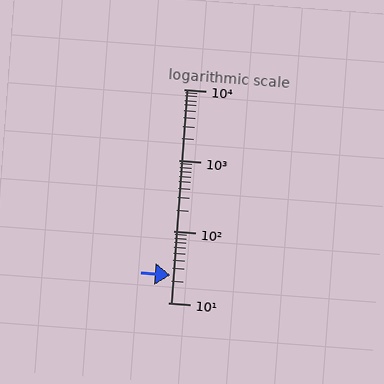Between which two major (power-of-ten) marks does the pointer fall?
The pointer is between 10 and 100.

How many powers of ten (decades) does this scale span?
The scale spans 3 decades, from 10 to 10000.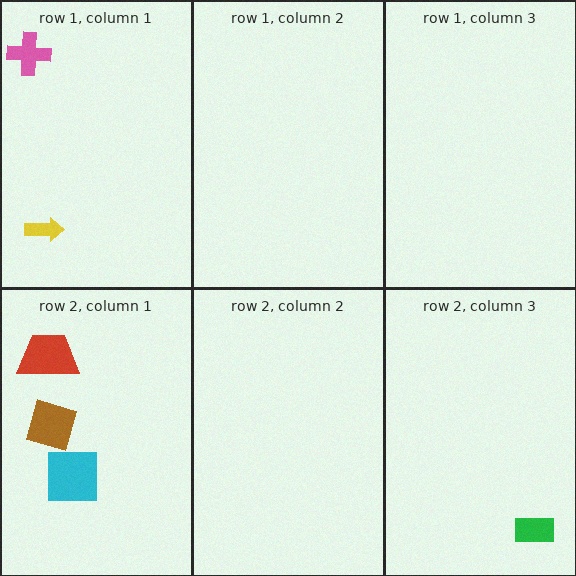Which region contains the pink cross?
The row 1, column 1 region.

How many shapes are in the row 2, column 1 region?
3.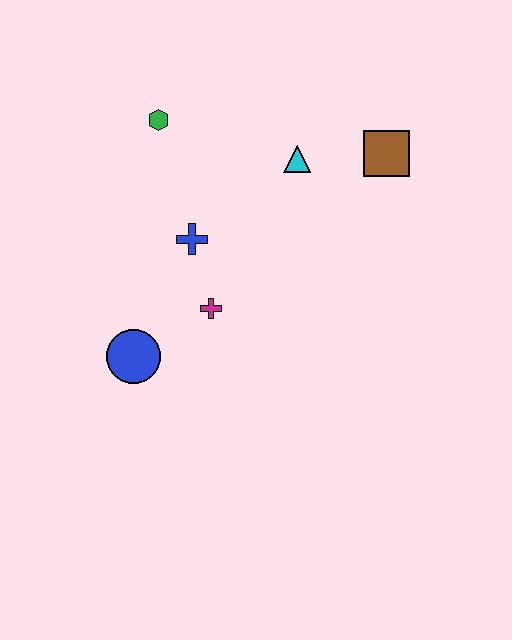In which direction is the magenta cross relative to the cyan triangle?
The magenta cross is below the cyan triangle.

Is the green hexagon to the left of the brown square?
Yes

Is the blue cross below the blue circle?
No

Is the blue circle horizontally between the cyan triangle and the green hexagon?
No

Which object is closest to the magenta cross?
The blue cross is closest to the magenta cross.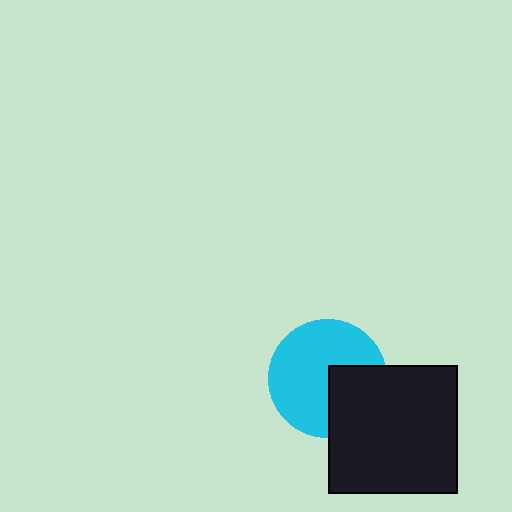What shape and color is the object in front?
The object in front is a black square.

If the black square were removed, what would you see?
You would see the complete cyan circle.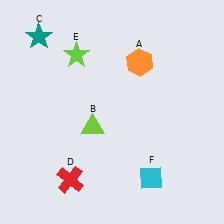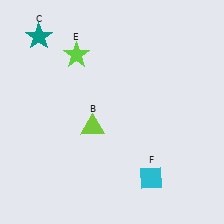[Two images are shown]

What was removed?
The red cross (D), the orange hexagon (A) were removed in Image 2.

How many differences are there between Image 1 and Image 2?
There are 2 differences between the two images.